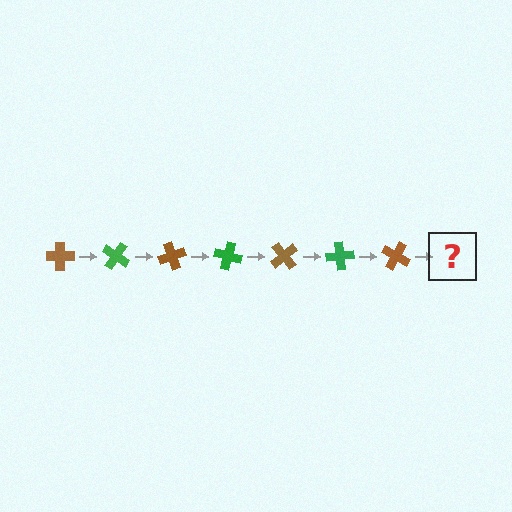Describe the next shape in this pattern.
It should be a green cross, rotated 245 degrees from the start.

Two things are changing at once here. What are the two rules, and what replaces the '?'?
The two rules are that it rotates 35 degrees each step and the color cycles through brown and green. The '?' should be a green cross, rotated 245 degrees from the start.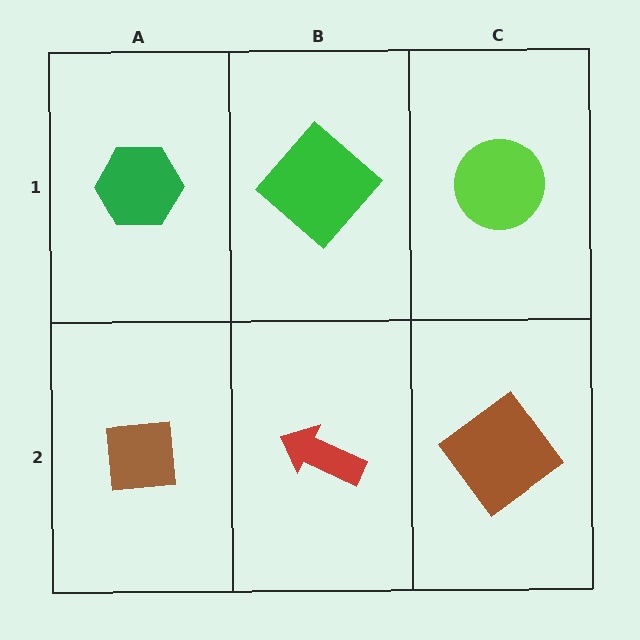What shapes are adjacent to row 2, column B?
A green diamond (row 1, column B), a brown square (row 2, column A), a brown diamond (row 2, column C).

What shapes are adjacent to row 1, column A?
A brown square (row 2, column A), a green diamond (row 1, column B).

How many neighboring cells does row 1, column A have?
2.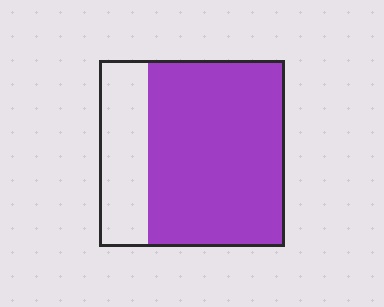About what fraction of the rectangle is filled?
About three quarters (3/4).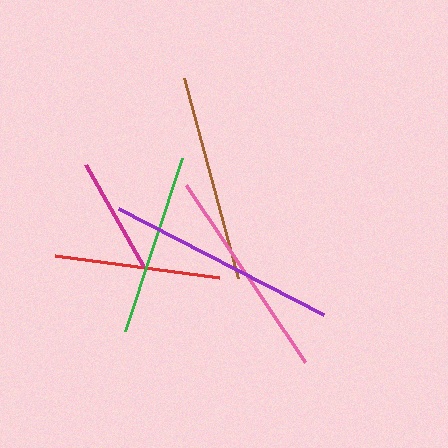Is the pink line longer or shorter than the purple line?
The purple line is longer than the pink line.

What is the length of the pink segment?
The pink segment is approximately 213 pixels long.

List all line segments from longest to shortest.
From longest to shortest: purple, pink, brown, green, red, magenta.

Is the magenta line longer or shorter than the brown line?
The brown line is longer than the magenta line.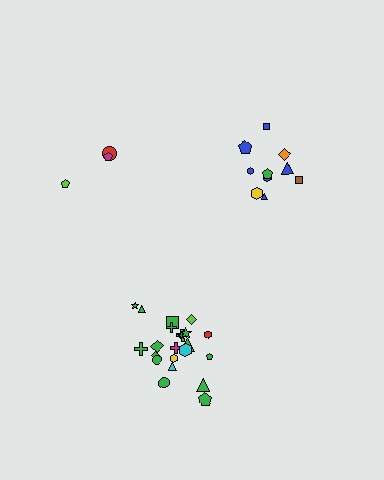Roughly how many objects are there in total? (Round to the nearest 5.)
Roughly 35 objects in total.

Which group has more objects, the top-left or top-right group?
The top-right group.